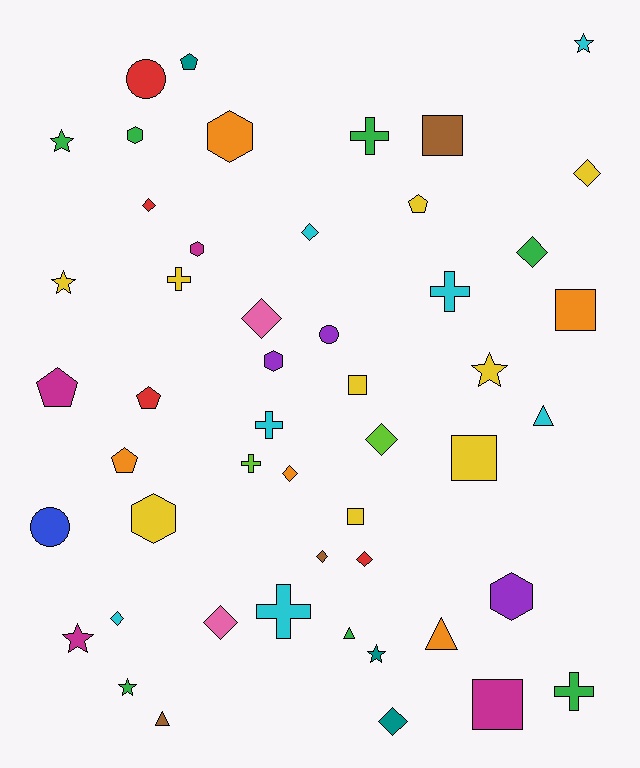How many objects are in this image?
There are 50 objects.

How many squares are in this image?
There are 6 squares.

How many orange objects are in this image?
There are 5 orange objects.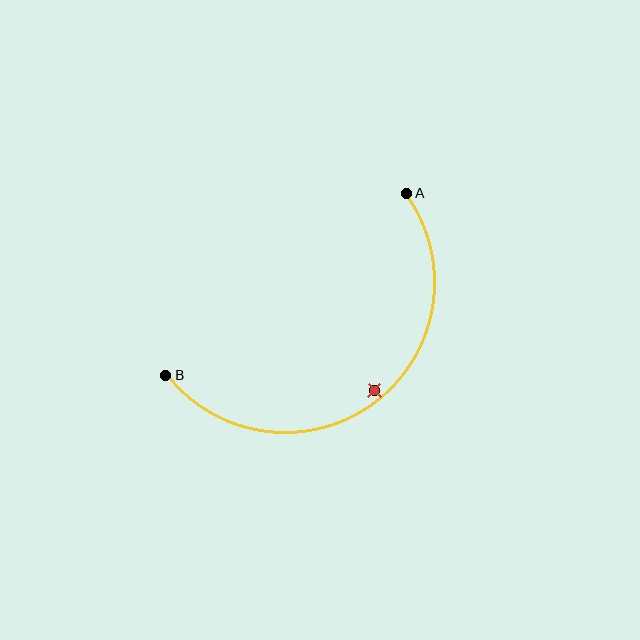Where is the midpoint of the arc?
The arc midpoint is the point on the curve farthest from the straight line joining A and B. It sits below and to the right of that line.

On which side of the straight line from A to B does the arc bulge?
The arc bulges below and to the right of the straight line connecting A and B.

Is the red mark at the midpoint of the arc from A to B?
No — the red mark does not lie on the arc at all. It sits slightly inside the curve.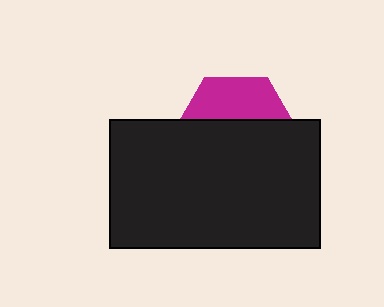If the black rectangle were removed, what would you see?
You would see the complete magenta hexagon.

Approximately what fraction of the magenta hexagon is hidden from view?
Roughly 64% of the magenta hexagon is hidden behind the black rectangle.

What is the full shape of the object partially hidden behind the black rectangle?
The partially hidden object is a magenta hexagon.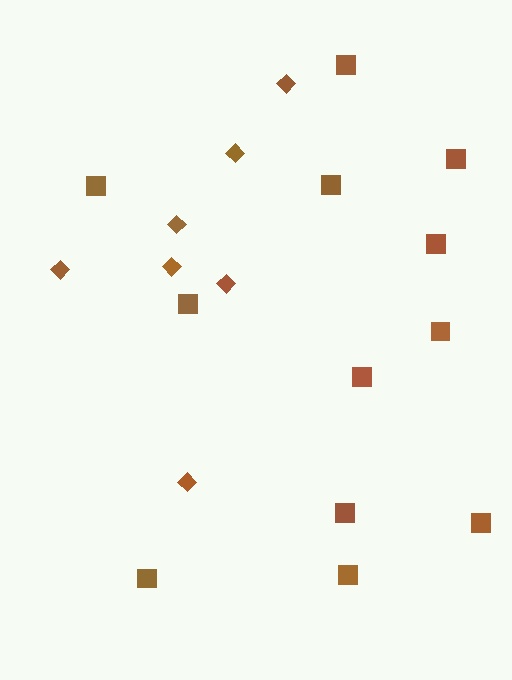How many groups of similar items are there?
There are 2 groups: one group of squares (12) and one group of diamonds (7).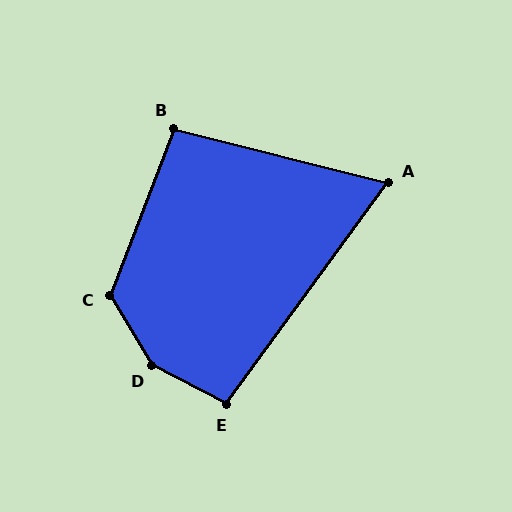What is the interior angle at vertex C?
Approximately 128 degrees (obtuse).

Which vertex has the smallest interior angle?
A, at approximately 68 degrees.